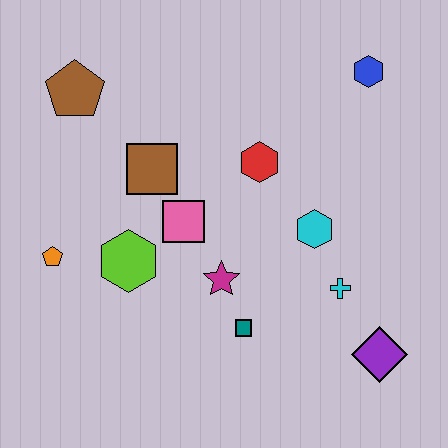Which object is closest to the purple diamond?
The cyan cross is closest to the purple diamond.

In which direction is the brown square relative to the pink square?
The brown square is above the pink square.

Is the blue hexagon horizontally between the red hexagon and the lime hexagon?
No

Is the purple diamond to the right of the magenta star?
Yes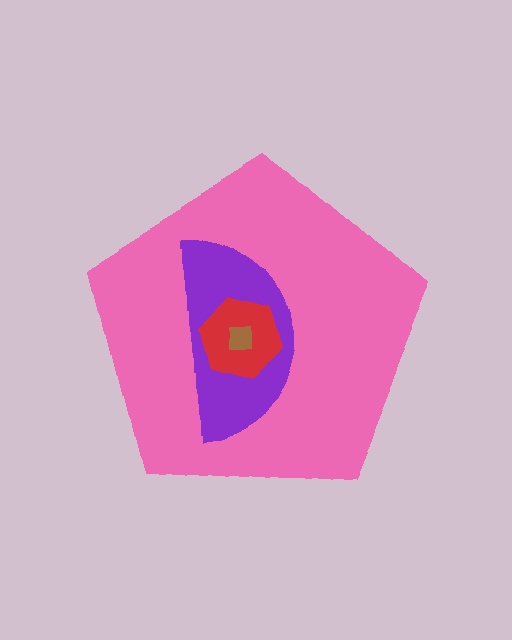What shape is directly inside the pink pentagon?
The purple semicircle.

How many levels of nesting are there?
4.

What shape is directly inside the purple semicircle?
The red hexagon.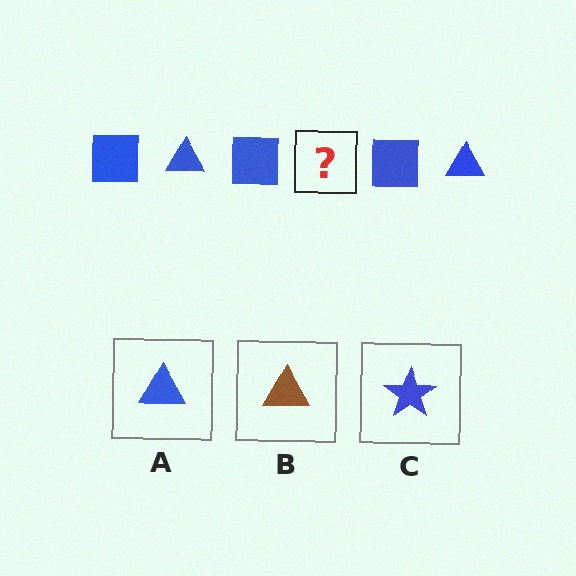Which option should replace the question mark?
Option A.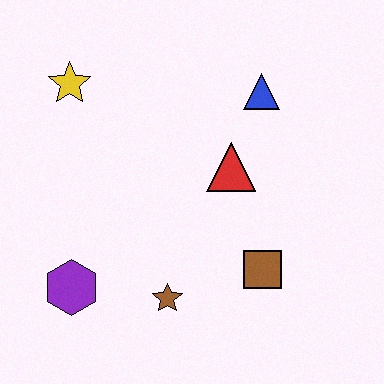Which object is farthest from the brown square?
The yellow star is farthest from the brown square.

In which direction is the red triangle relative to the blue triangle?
The red triangle is below the blue triangle.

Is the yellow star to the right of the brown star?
No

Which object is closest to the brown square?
The brown star is closest to the brown square.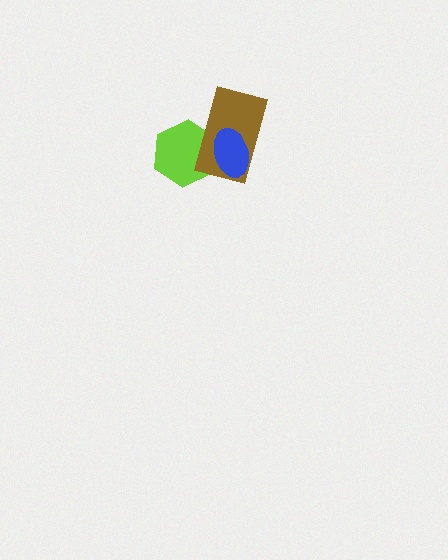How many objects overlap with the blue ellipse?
2 objects overlap with the blue ellipse.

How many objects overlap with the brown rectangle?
2 objects overlap with the brown rectangle.